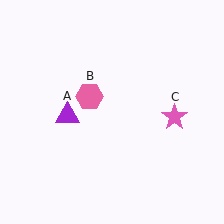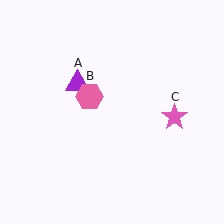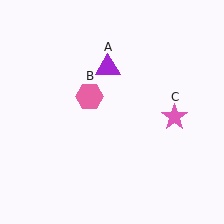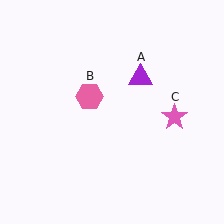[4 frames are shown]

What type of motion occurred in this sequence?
The purple triangle (object A) rotated clockwise around the center of the scene.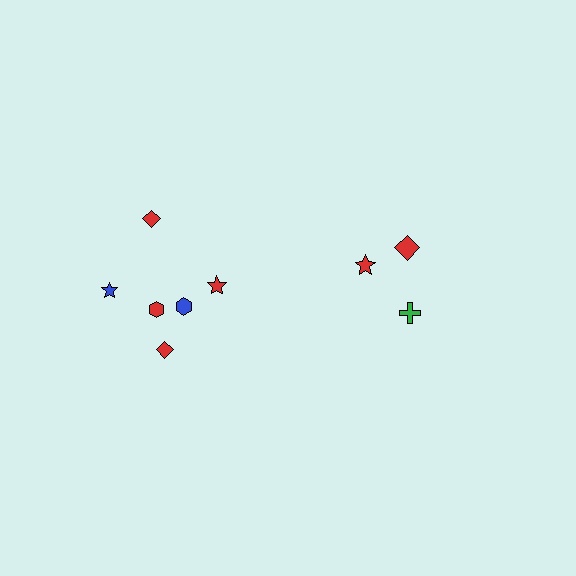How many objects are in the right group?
There are 3 objects.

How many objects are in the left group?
There are 6 objects.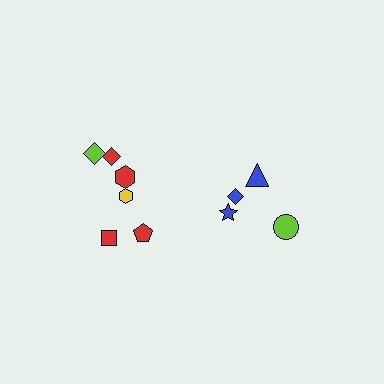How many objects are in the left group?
There are 6 objects.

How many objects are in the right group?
There are 4 objects.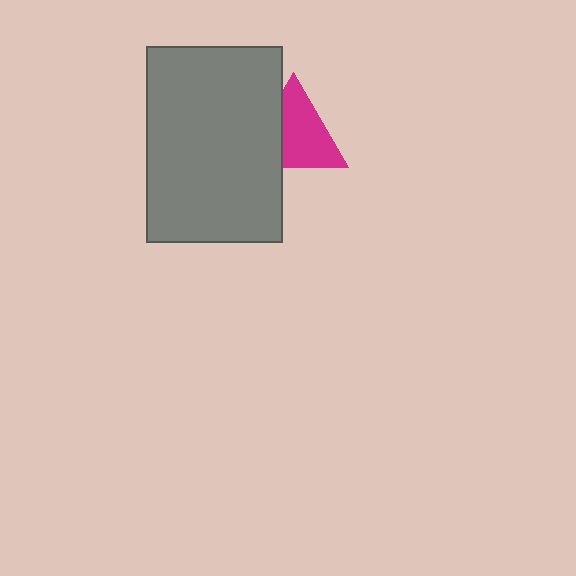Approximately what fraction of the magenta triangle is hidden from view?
Roughly 34% of the magenta triangle is hidden behind the gray rectangle.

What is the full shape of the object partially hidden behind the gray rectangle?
The partially hidden object is a magenta triangle.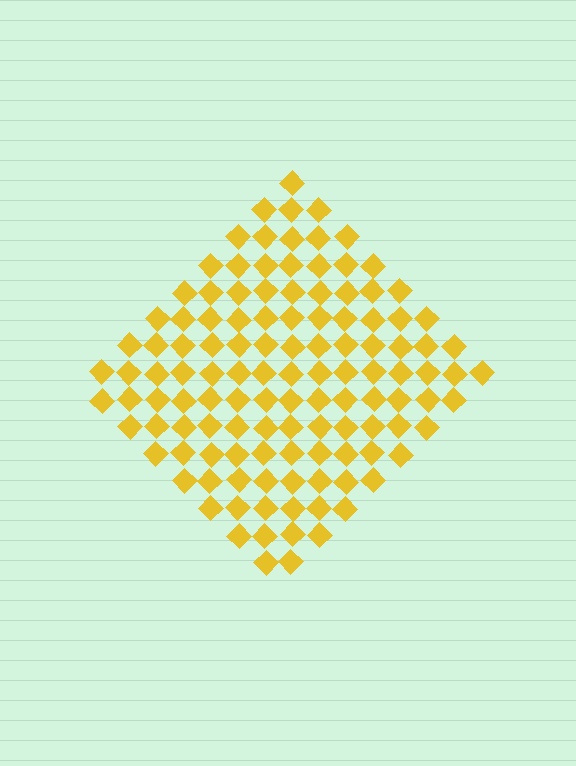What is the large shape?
The large shape is a diamond.